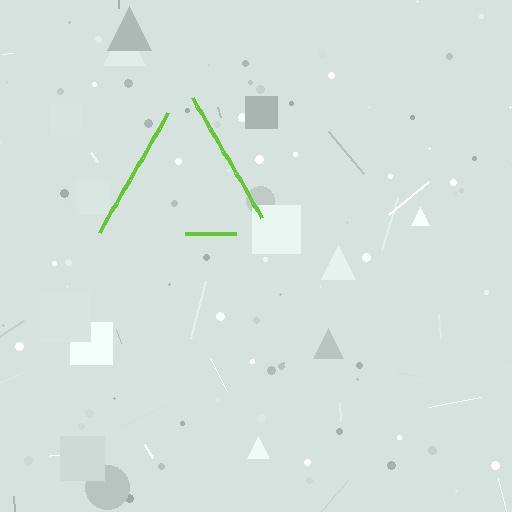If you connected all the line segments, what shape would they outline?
They would outline a triangle.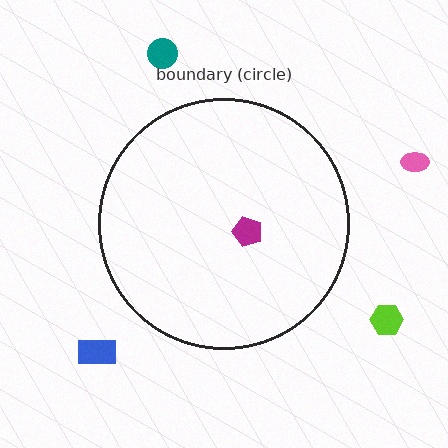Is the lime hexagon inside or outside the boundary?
Outside.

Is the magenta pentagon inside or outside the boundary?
Inside.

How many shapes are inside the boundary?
1 inside, 4 outside.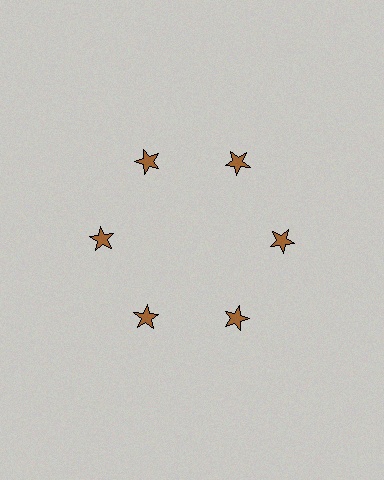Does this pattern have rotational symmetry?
Yes, this pattern has 6-fold rotational symmetry. It looks the same after rotating 60 degrees around the center.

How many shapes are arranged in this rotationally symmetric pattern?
There are 6 shapes, arranged in 6 groups of 1.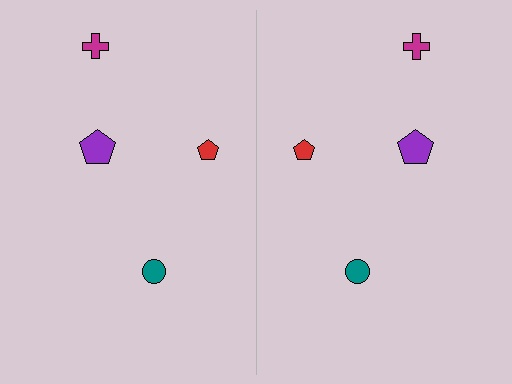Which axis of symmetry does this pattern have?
The pattern has a vertical axis of symmetry running through the center of the image.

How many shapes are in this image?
There are 8 shapes in this image.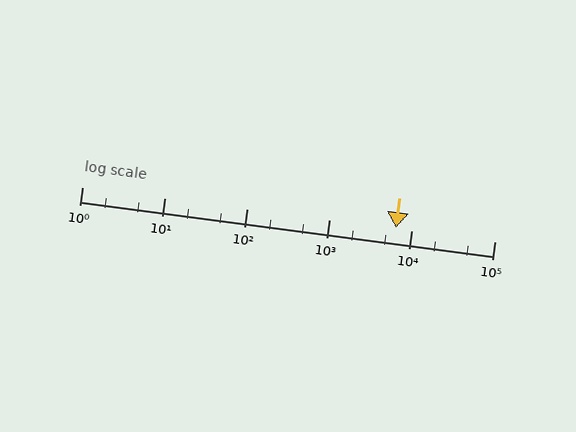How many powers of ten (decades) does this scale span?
The scale spans 5 decades, from 1 to 100000.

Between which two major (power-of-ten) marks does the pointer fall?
The pointer is between 1000 and 10000.